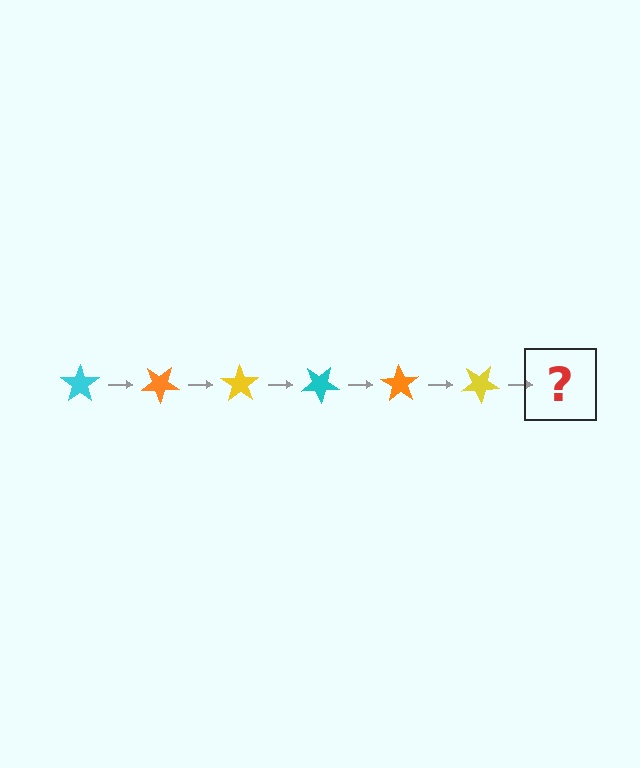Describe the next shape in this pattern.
It should be a cyan star, rotated 210 degrees from the start.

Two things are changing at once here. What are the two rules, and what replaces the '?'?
The two rules are that it rotates 35 degrees each step and the color cycles through cyan, orange, and yellow. The '?' should be a cyan star, rotated 210 degrees from the start.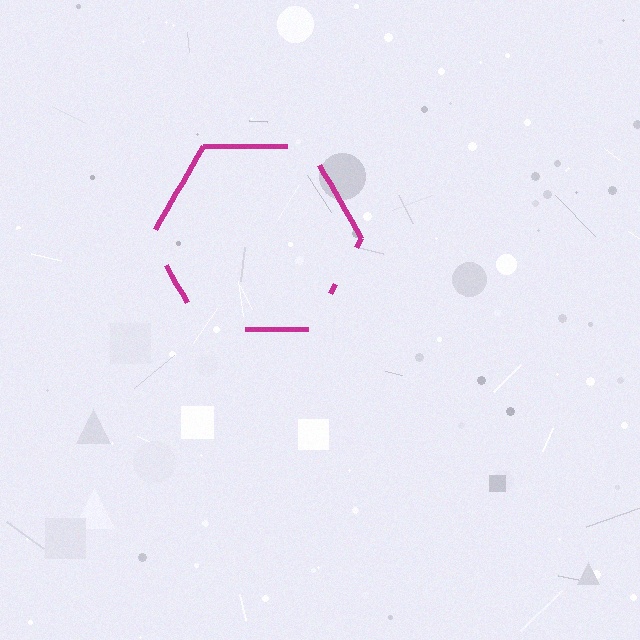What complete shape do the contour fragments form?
The contour fragments form a hexagon.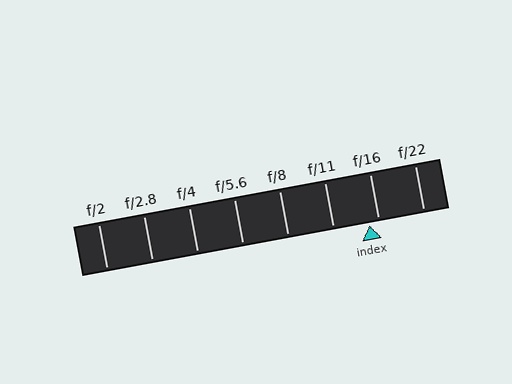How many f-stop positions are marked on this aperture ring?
There are 8 f-stop positions marked.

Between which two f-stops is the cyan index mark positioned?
The index mark is between f/11 and f/16.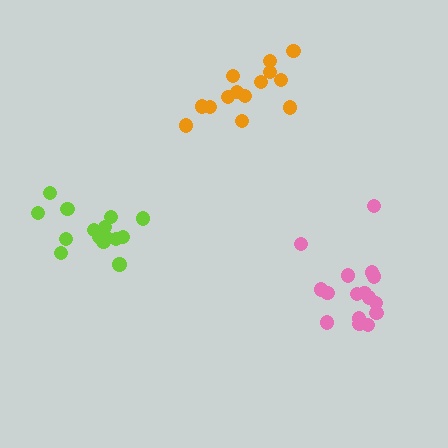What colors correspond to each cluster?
The clusters are colored: pink, orange, lime.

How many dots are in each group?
Group 1: 16 dots, Group 2: 14 dots, Group 3: 15 dots (45 total).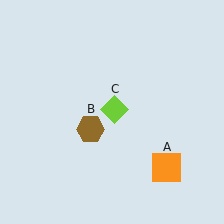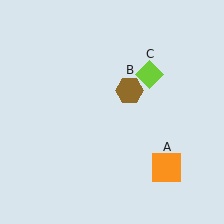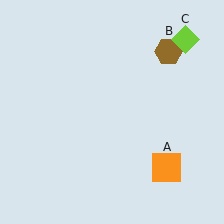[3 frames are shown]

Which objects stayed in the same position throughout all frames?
Orange square (object A) remained stationary.